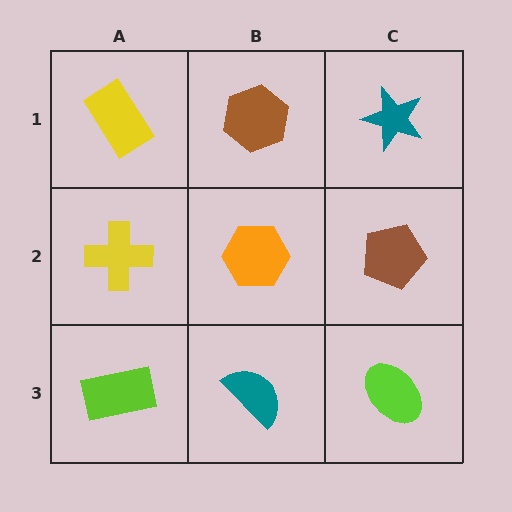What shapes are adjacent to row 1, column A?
A yellow cross (row 2, column A), a brown hexagon (row 1, column B).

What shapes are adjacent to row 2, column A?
A yellow rectangle (row 1, column A), a lime rectangle (row 3, column A), an orange hexagon (row 2, column B).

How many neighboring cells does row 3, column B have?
3.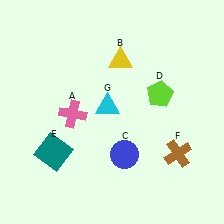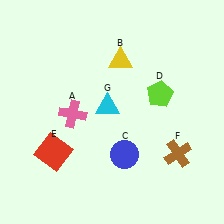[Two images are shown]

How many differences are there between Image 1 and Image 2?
There is 1 difference between the two images.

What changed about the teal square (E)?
In Image 1, E is teal. In Image 2, it changed to red.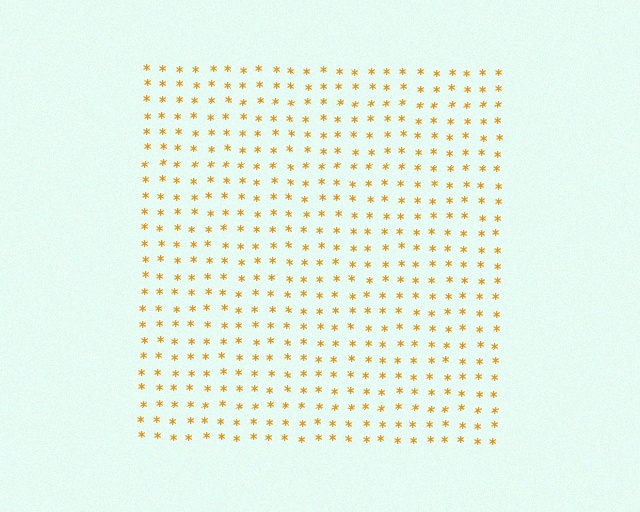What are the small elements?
The small elements are asterisks.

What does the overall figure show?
The overall figure shows a square.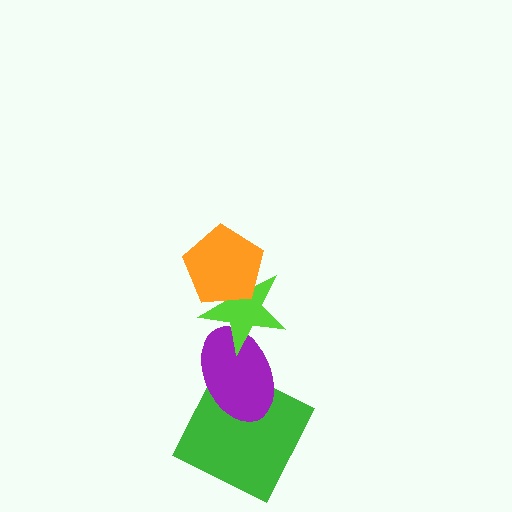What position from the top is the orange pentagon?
The orange pentagon is 1st from the top.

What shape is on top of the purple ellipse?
The lime star is on top of the purple ellipse.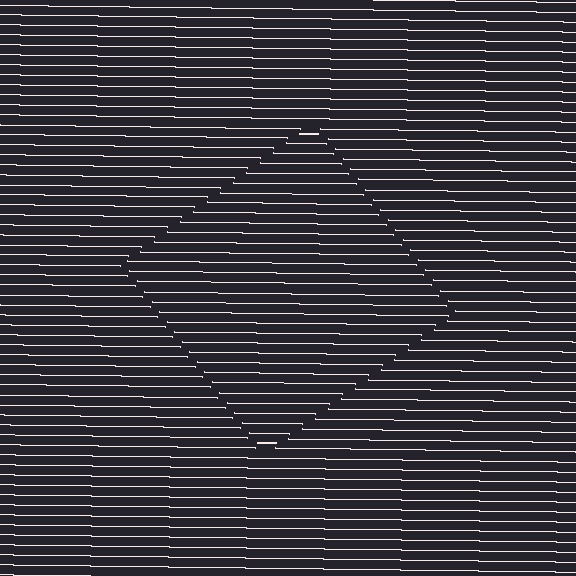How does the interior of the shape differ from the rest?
The interior of the shape contains the same grating, shifted by half a period — the contour is defined by the phase discontinuity where line-ends from the inner and outer gratings abut.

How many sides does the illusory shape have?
4 sides — the line-ends trace a square.